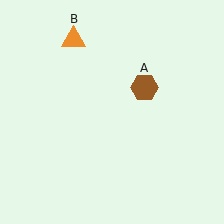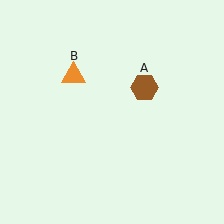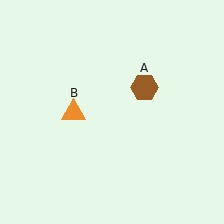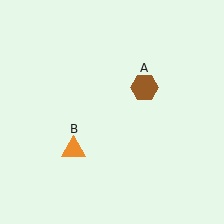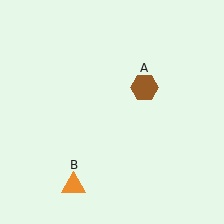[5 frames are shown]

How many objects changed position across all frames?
1 object changed position: orange triangle (object B).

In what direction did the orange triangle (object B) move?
The orange triangle (object B) moved down.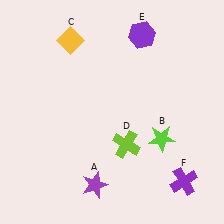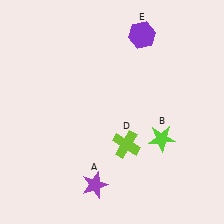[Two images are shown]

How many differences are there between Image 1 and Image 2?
There are 2 differences between the two images.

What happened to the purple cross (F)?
The purple cross (F) was removed in Image 2. It was in the bottom-right area of Image 1.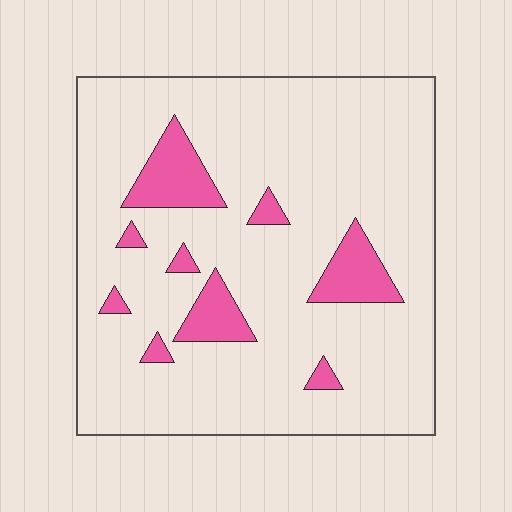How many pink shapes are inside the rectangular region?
9.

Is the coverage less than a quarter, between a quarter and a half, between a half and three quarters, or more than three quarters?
Less than a quarter.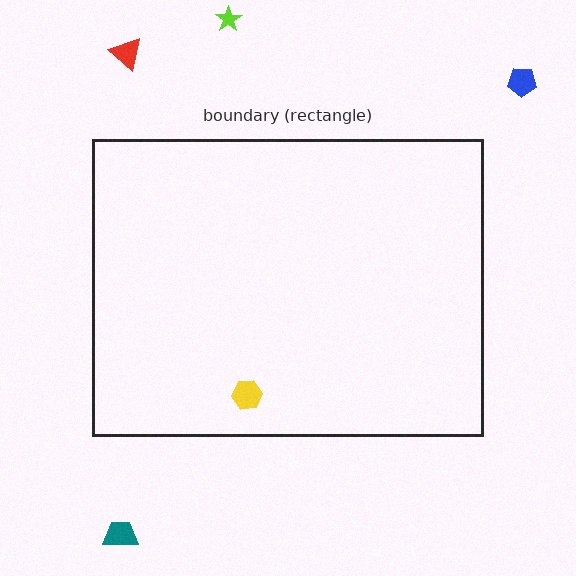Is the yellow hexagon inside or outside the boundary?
Inside.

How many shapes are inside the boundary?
1 inside, 4 outside.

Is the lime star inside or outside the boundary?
Outside.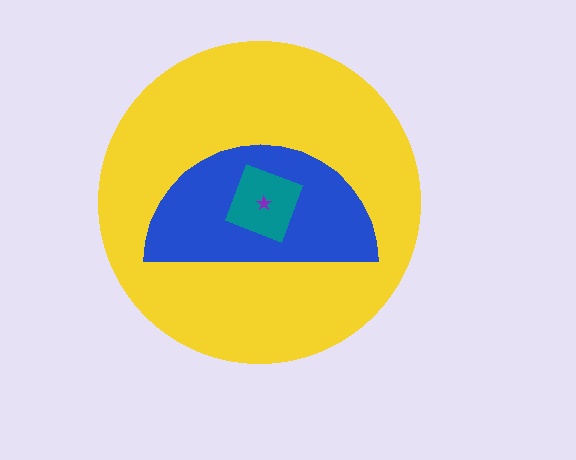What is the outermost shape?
The yellow circle.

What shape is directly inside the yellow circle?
The blue semicircle.